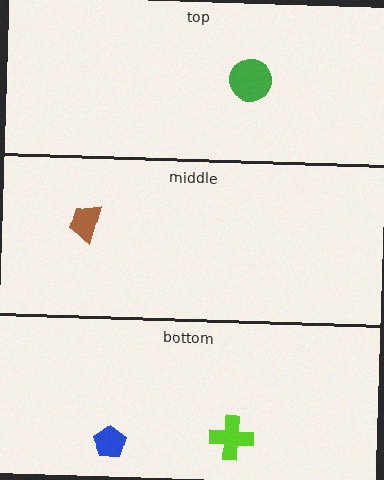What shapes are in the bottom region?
The blue pentagon, the lime cross.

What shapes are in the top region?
The green circle.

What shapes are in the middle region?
The brown trapezoid.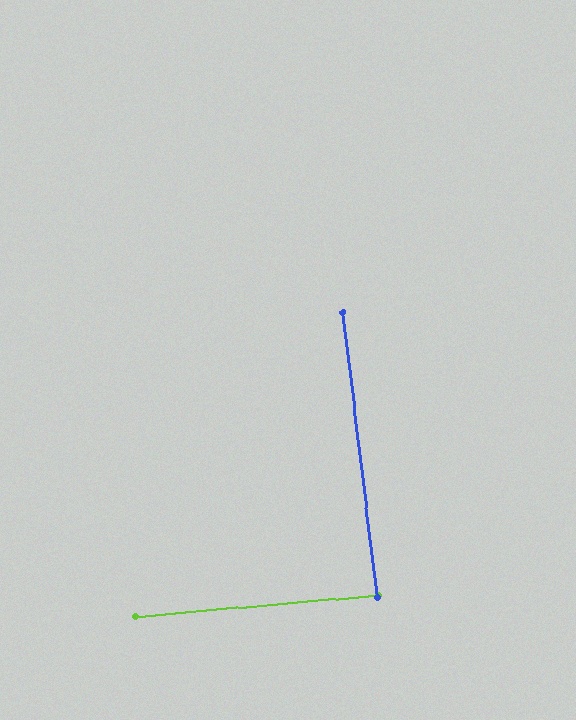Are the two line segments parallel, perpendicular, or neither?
Perpendicular — they meet at approximately 88°.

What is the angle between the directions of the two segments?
Approximately 88 degrees.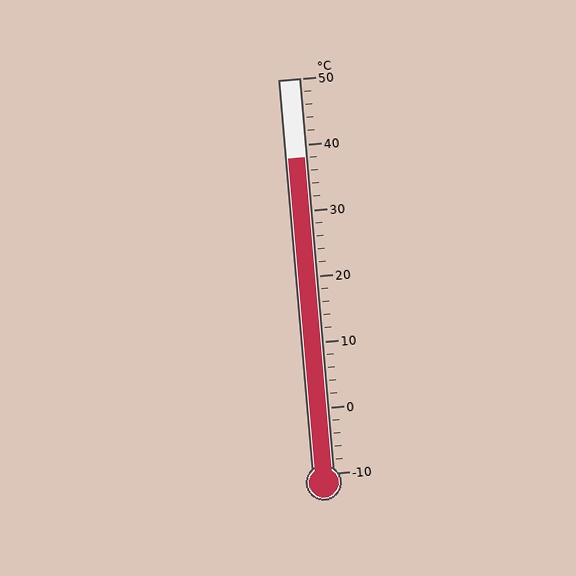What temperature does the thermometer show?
The thermometer shows approximately 38°C.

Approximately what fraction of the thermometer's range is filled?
The thermometer is filled to approximately 80% of its range.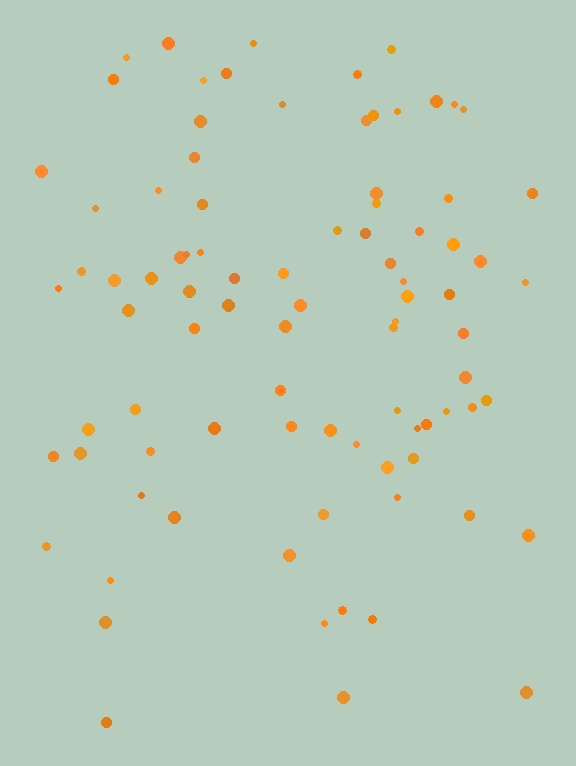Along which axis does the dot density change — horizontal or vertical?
Vertical.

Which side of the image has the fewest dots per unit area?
The bottom.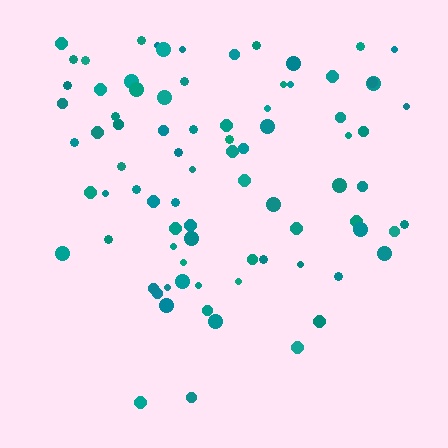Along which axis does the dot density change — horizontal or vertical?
Vertical.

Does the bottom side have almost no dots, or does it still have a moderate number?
Still a moderate number, just noticeably fewer than the top.